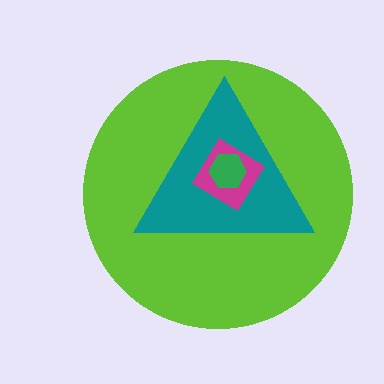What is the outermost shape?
The lime circle.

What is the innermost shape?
The green hexagon.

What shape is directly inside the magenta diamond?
The green hexagon.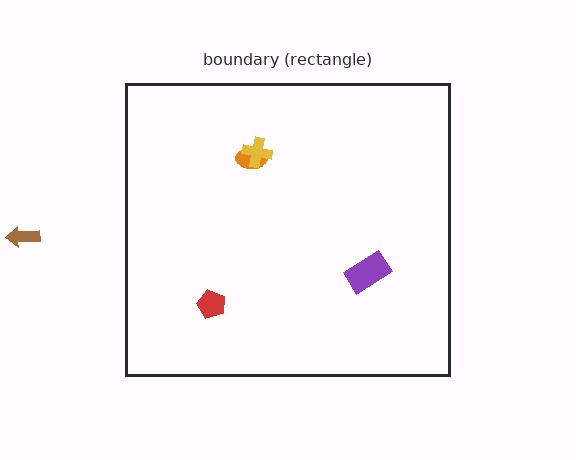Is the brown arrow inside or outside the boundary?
Outside.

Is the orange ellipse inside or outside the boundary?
Inside.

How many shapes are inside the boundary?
4 inside, 1 outside.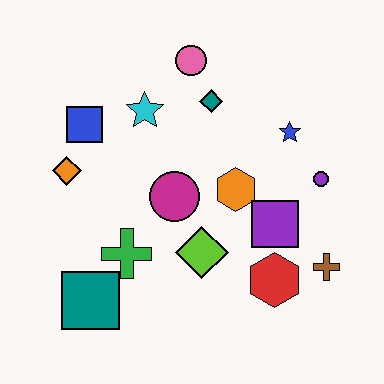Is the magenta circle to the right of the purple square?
No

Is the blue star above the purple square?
Yes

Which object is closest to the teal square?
The green cross is closest to the teal square.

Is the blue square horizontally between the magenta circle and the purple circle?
No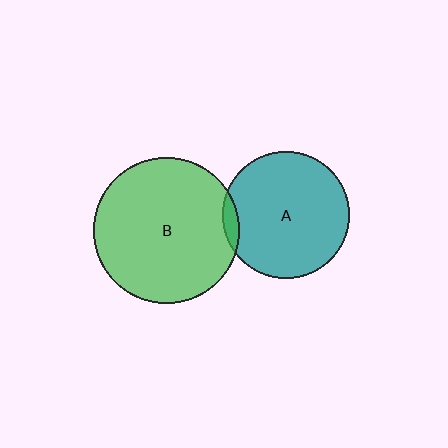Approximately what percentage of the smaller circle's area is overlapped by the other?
Approximately 5%.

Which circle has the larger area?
Circle B (green).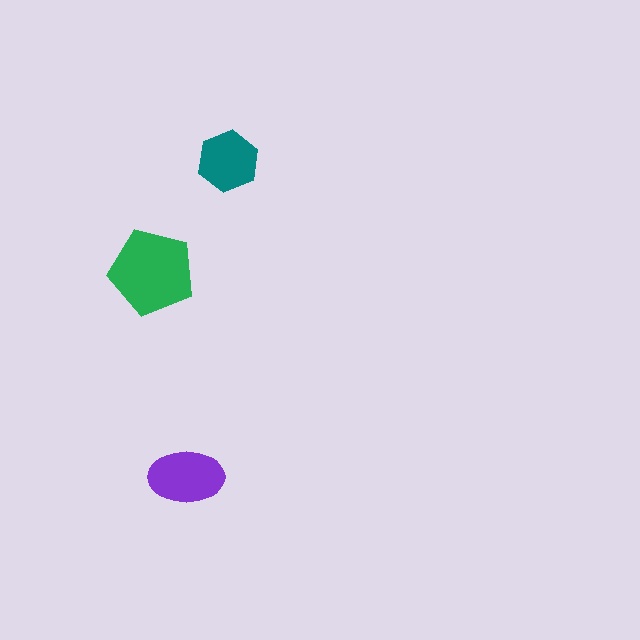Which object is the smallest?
The teal hexagon.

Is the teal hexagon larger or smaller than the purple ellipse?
Smaller.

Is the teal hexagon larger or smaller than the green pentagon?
Smaller.